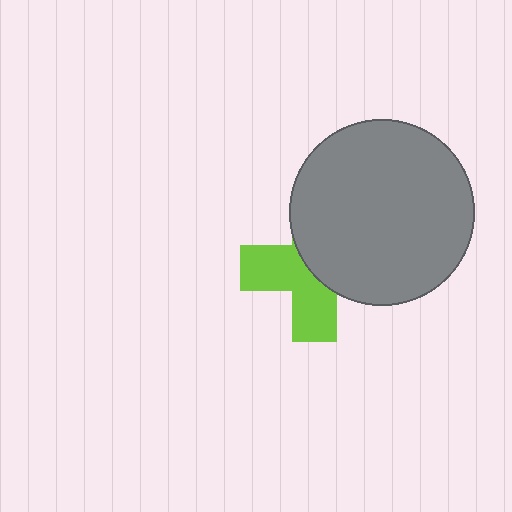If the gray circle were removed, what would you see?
You would see the complete lime cross.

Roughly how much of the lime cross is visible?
About half of it is visible (roughly 48%).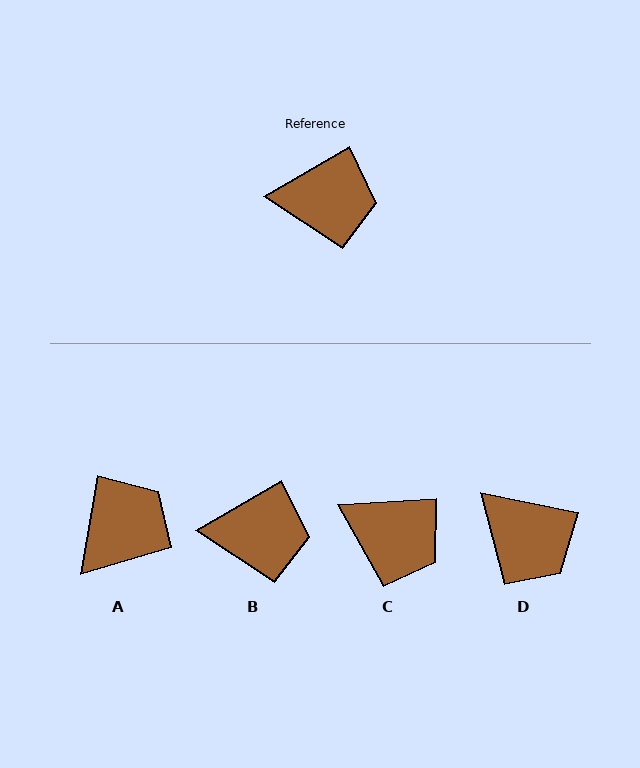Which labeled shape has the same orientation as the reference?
B.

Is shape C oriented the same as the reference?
No, it is off by about 27 degrees.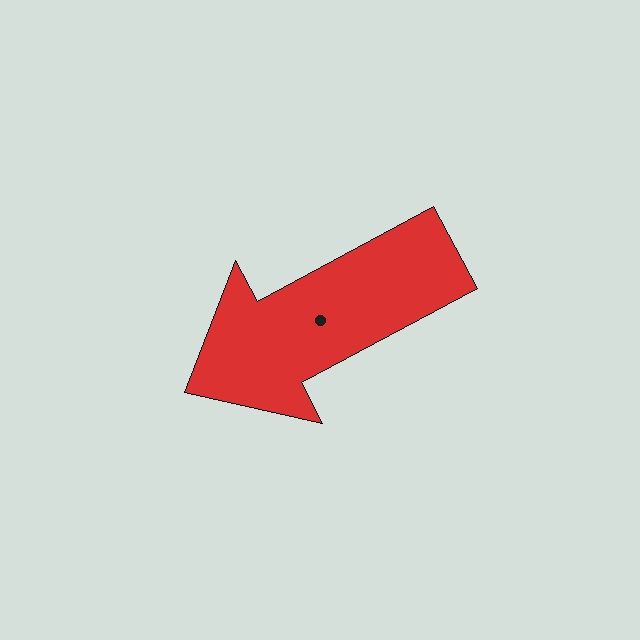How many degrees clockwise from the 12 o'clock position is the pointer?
Approximately 242 degrees.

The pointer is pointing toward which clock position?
Roughly 8 o'clock.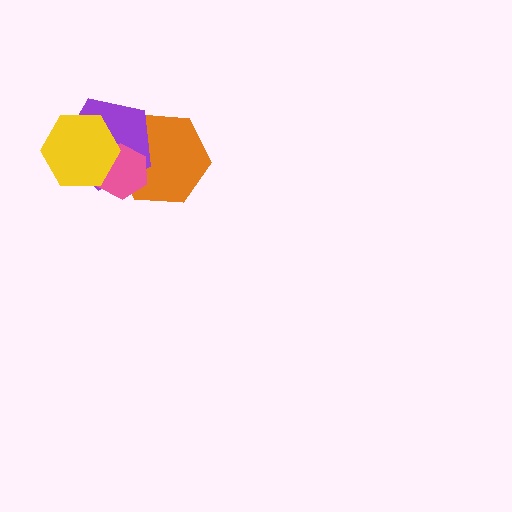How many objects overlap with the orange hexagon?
2 objects overlap with the orange hexagon.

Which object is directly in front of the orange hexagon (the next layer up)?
The purple pentagon is directly in front of the orange hexagon.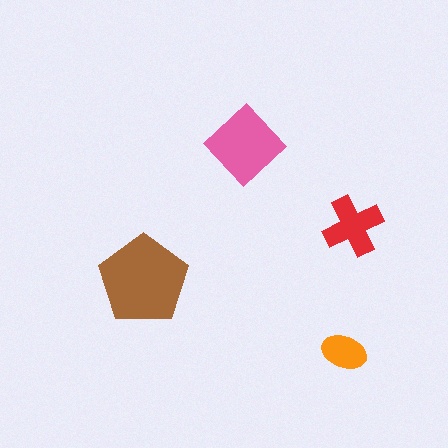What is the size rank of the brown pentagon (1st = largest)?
1st.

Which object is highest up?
The pink diamond is topmost.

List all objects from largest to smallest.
The brown pentagon, the pink diamond, the red cross, the orange ellipse.